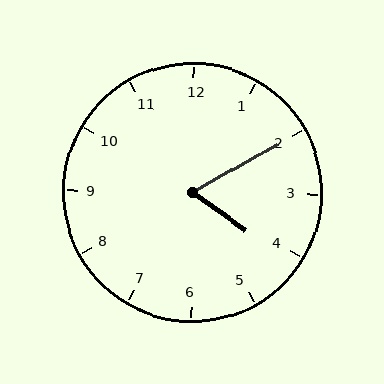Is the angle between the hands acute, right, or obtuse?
It is acute.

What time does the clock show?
4:10.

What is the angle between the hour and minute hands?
Approximately 65 degrees.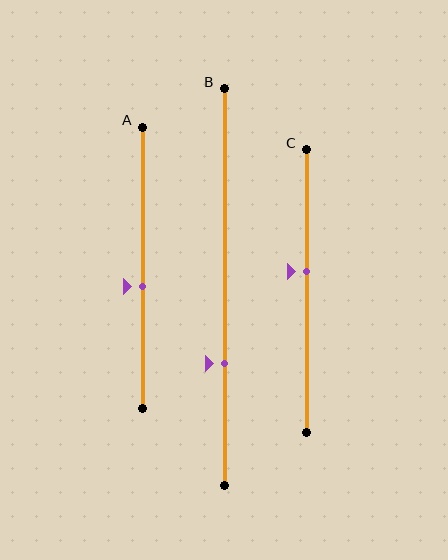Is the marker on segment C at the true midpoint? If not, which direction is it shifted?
No, the marker on segment C is shifted upward by about 7% of the segment length.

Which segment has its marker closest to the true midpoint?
Segment A has its marker closest to the true midpoint.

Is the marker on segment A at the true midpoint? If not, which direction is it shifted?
No, the marker on segment A is shifted downward by about 7% of the segment length.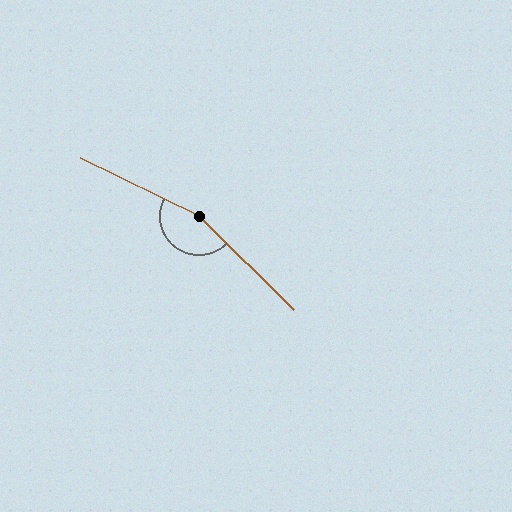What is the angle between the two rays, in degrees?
Approximately 161 degrees.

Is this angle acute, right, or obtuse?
It is obtuse.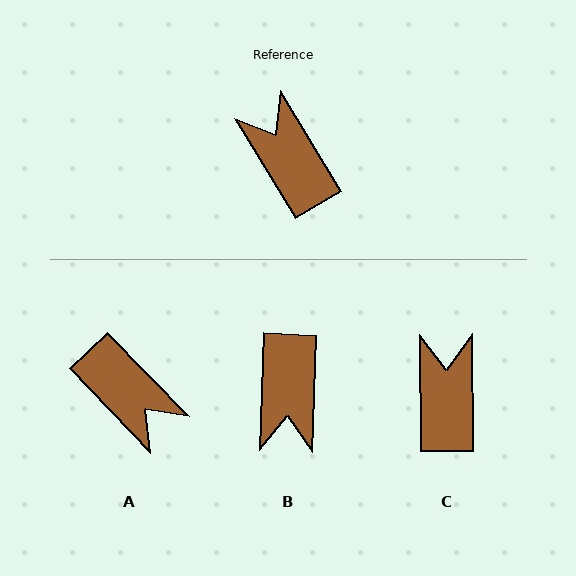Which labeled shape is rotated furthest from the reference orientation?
A, about 167 degrees away.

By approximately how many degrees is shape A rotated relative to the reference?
Approximately 167 degrees clockwise.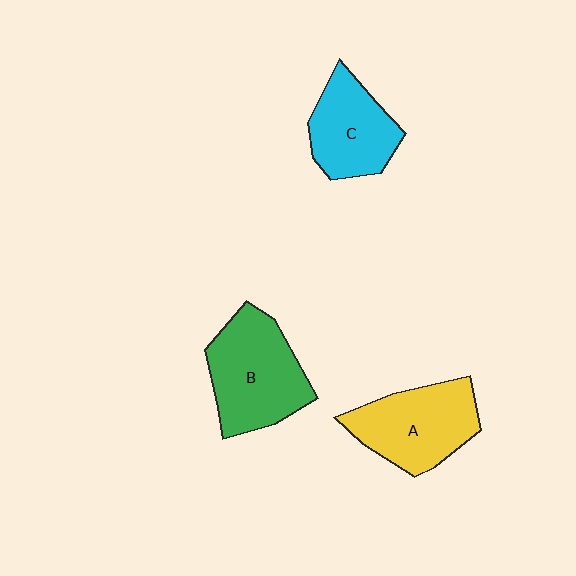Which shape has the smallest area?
Shape C (cyan).